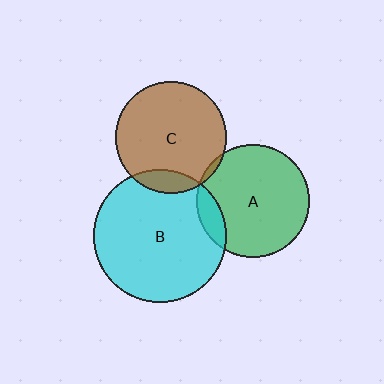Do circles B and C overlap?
Yes.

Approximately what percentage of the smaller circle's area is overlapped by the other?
Approximately 10%.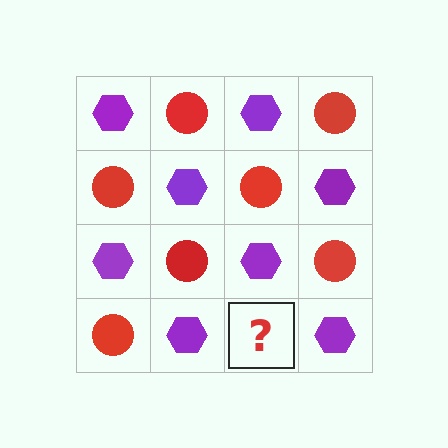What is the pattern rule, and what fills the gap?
The rule is that it alternates purple hexagon and red circle in a checkerboard pattern. The gap should be filled with a red circle.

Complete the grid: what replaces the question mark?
The question mark should be replaced with a red circle.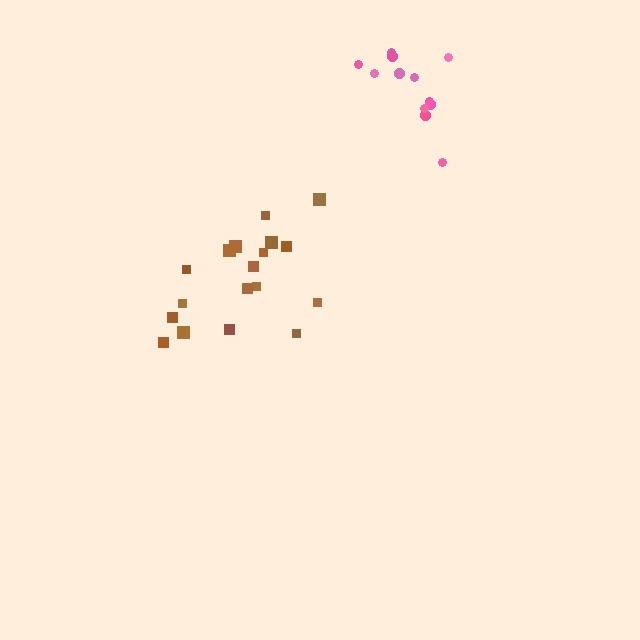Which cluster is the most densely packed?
Brown.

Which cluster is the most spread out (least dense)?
Pink.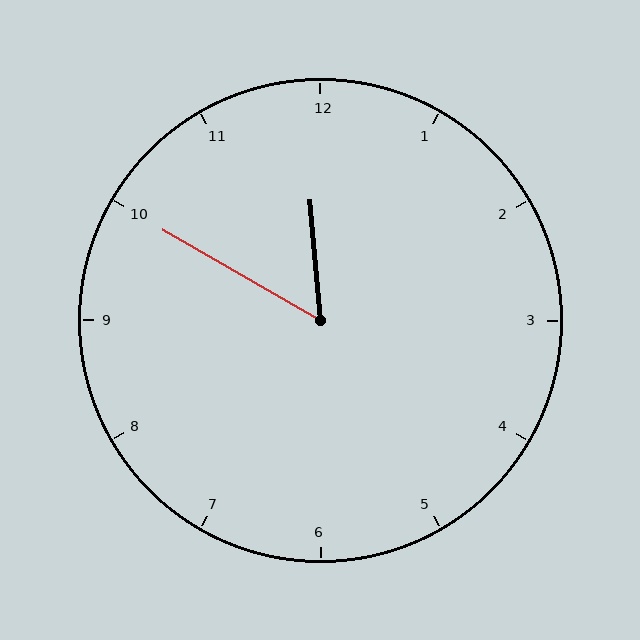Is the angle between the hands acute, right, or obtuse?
It is acute.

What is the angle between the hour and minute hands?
Approximately 55 degrees.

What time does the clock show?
11:50.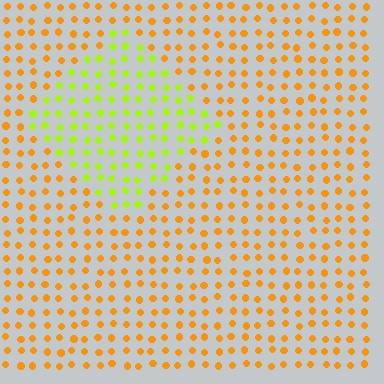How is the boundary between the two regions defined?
The boundary is defined purely by a slight shift in hue (about 48 degrees). Spacing, size, and orientation are identical on both sides.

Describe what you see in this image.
The image is filled with small orange elements in a uniform arrangement. A diamond-shaped region is visible where the elements are tinted to a slightly different hue, forming a subtle color boundary.